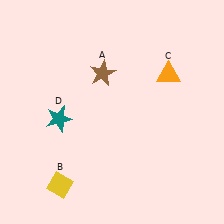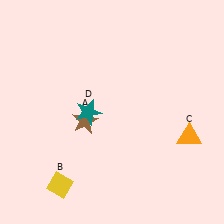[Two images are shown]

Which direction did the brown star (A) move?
The brown star (A) moved down.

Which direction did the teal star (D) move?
The teal star (D) moved right.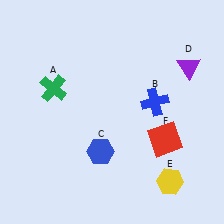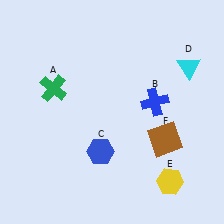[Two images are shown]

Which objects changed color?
D changed from purple to cyan. F changed from red to brown.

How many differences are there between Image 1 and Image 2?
There are 2 differences between the two images.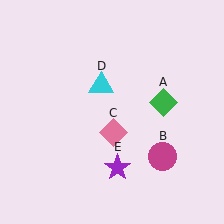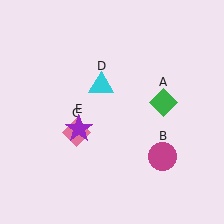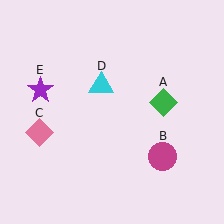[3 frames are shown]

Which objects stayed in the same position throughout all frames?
Green diamond (object A) and magenta circle (object B) and cyan triangle (object D) remained stationary.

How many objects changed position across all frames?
2 objects changed position: pink diamond (object C), purple star (object E).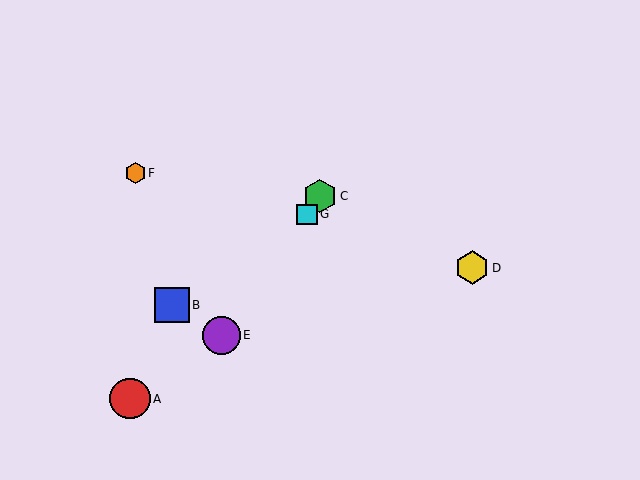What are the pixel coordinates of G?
Object G is at (307, 214).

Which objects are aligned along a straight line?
Objects C, E, G are aligned along a straight line.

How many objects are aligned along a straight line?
3 objects (C, E, G) are aligned along a straight line.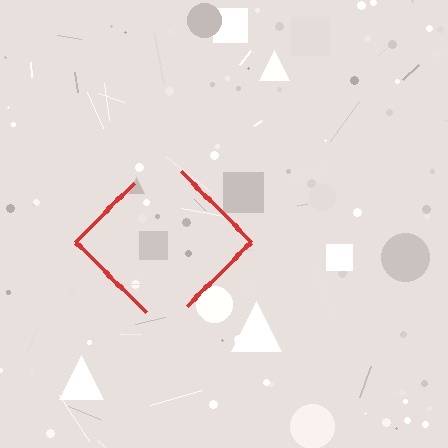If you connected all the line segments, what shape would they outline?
They would outline a diamond.